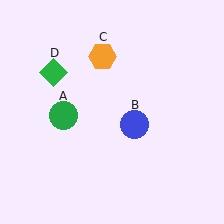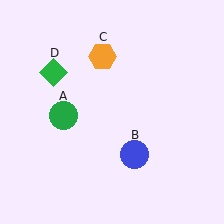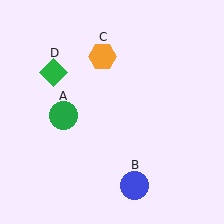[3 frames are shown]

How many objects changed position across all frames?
1 object changed position: blue circle (object B).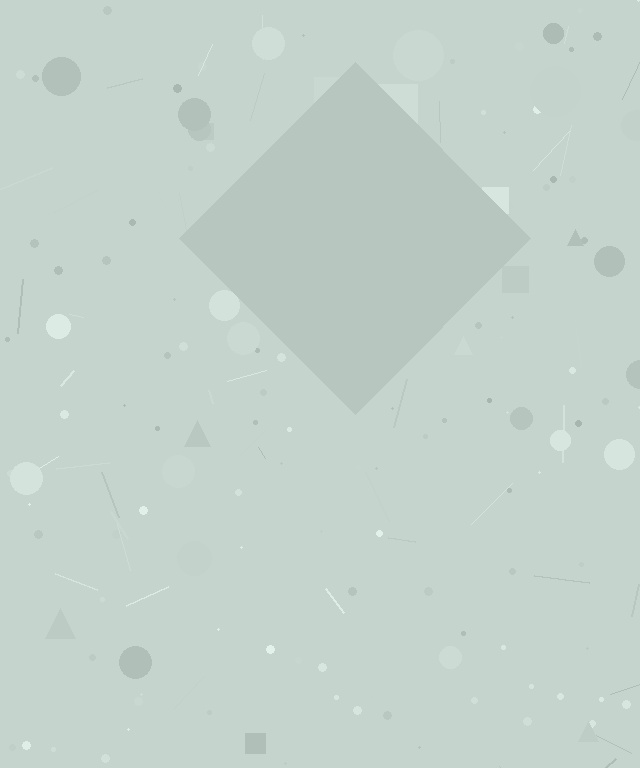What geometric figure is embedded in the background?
A diamond is embedded in the background.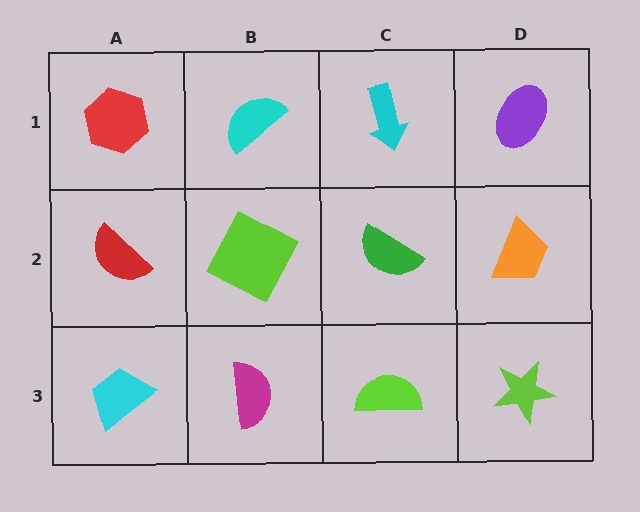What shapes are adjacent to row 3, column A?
A red semicircle (row 2, column A), a magenta semicircle (row 3, column B).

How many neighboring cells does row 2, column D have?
3.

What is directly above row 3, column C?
A green semicircle.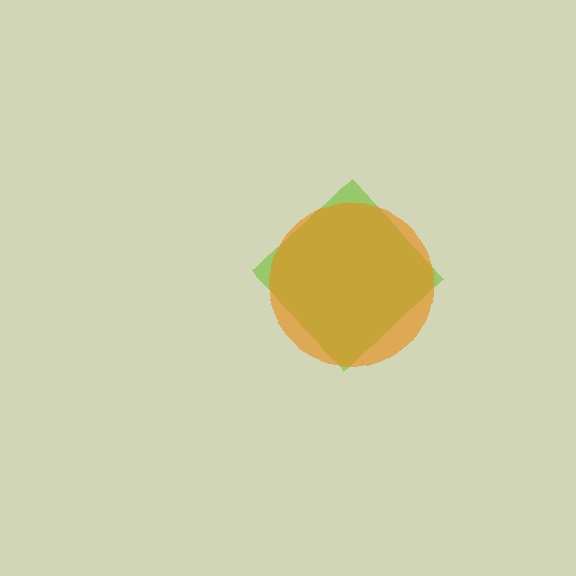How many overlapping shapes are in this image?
There are 2 overlapping shapes in the image.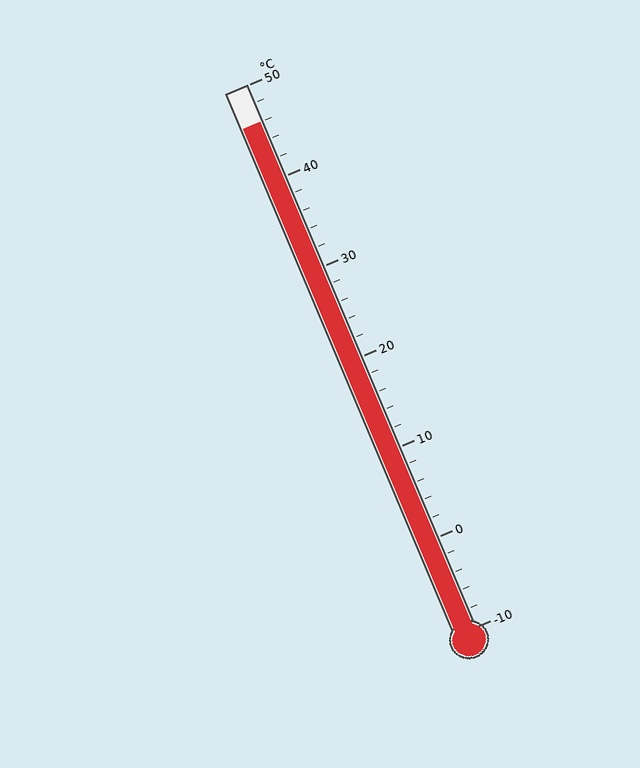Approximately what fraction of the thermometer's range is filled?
The thermometer is filled to approximately 95% of its range.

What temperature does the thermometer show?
The thermometer shows approximately 46°C.